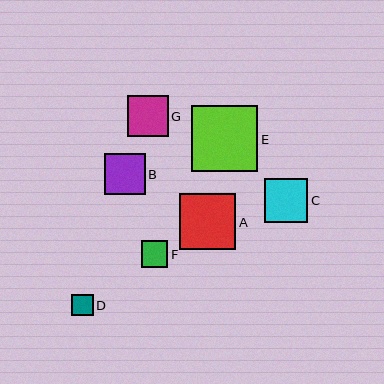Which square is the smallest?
Square D is the smallest with a size of approximately 22 pixels.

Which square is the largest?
Square E is the largest with a size of approximately 66 pixels.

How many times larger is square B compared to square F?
Square B is approximately 1.5 times the size of square F.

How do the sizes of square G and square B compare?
Square G and square B are approximately the same size.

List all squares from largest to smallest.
From largest to smallest: E, A, C, G, B, F, D.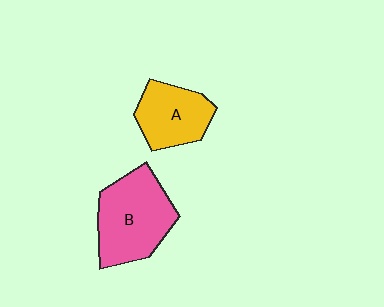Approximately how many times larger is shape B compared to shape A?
Approximately 1.5 times.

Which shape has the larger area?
Shape B (pink).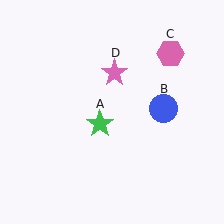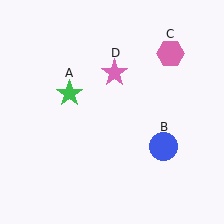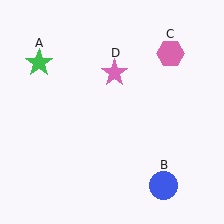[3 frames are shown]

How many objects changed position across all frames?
2 objects changed position: green star (object A), blue circle (object B).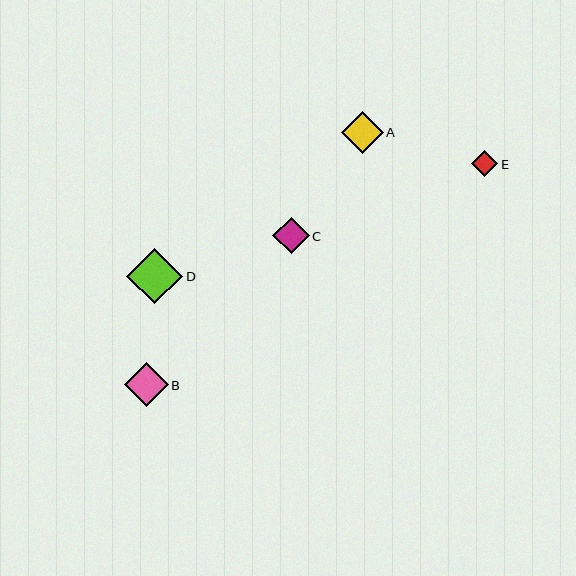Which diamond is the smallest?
Diamond E is the smallest with a size of approximately 26 pixels.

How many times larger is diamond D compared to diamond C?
Diamond D is approximately 1.5 times the size of diamond C.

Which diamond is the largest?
Diamond D is the largest with a size of approximately 56 pixels.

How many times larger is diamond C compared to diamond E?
Diamond C is approximately 1.4 times the size of diamond E.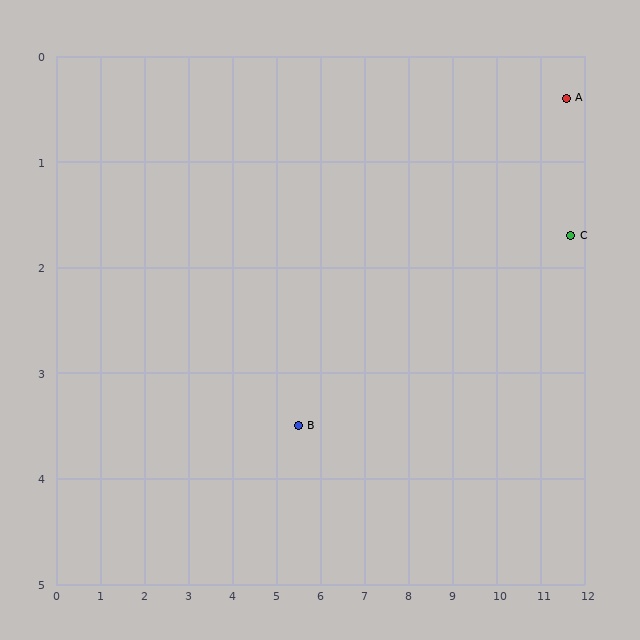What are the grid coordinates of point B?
Point B is at approximately (5.5, 3.5).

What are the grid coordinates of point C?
Point C is at approximately (11.7, 1.7).